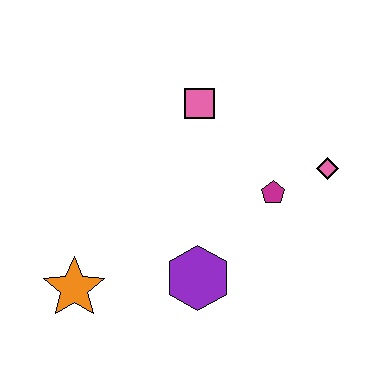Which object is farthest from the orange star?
The pink diamond is farthest from the orange star.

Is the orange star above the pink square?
No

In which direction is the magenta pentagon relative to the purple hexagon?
The magenta pentagon is above the purple hexagon.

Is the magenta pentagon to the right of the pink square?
Yes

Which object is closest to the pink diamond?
The magenta pentagon is closest to the pink diamond.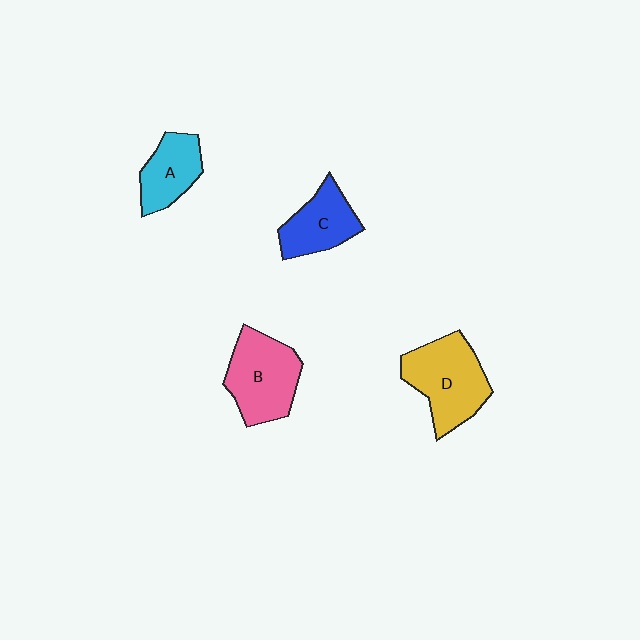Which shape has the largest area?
Shape D (yellow).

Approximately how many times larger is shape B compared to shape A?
Approximately 1.5 times.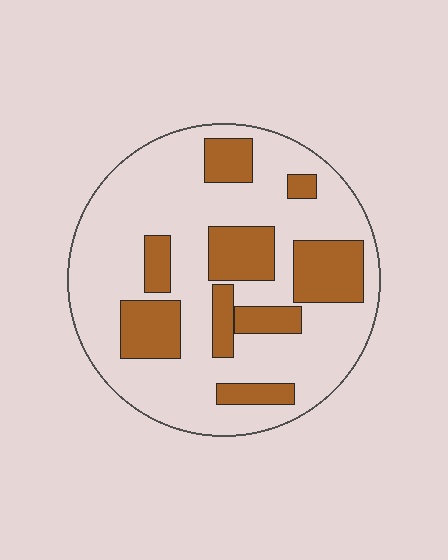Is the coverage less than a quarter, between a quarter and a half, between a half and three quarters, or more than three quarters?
Between a quarter and a half.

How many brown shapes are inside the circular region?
9.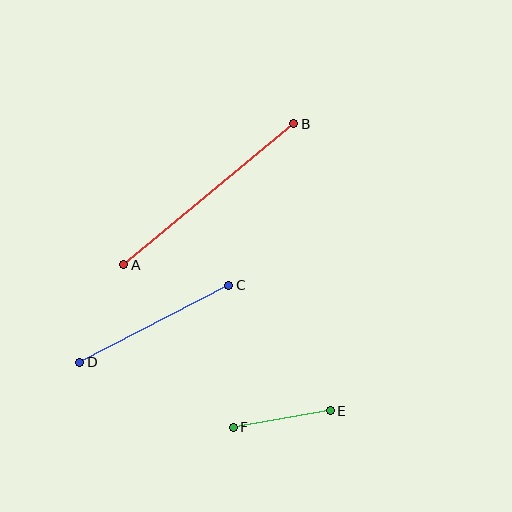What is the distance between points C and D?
The distance is approximately 168 pixels.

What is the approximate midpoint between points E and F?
The midpoint is at approximately (282, 419) pixels.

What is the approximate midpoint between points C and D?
The midpoint is at approximately (154, 324) pixels.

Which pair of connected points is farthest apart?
Points A and B are farthest apart.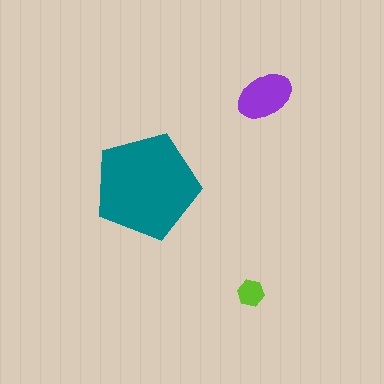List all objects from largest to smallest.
The teal pentagon, the purple ellipse, the lime hexagon.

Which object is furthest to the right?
The purple ellipse is rightmost.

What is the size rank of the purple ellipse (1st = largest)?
2nd.